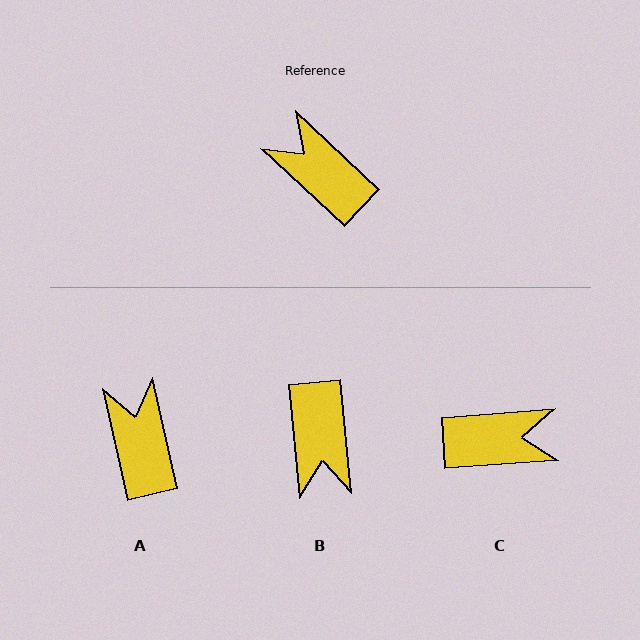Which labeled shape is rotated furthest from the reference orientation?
B, about 139 degrees away.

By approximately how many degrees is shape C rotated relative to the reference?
Approximately 133 degrees clockwise.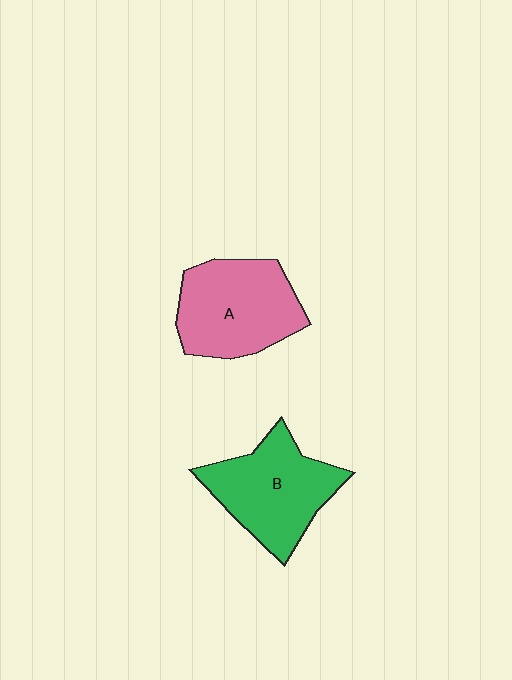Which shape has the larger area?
Shape A (pink).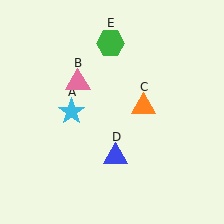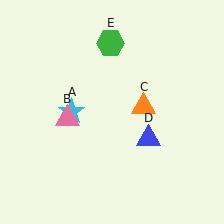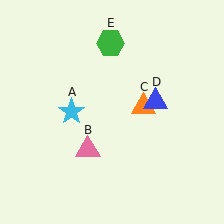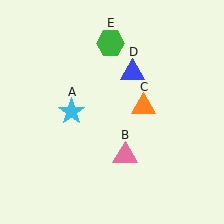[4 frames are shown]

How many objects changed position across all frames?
2 objects changed position: pink triangle (object B), blue triangle (object D).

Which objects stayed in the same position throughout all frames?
Cyan star (object A) and orange triangle (object C) and green hexagon (object E) remained stationary.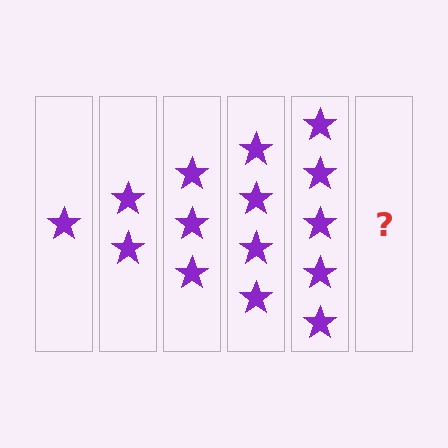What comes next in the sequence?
The next element should be 6 stars.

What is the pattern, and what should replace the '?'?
The pattern is that each step adds one more star. The '?' should be 6 stars.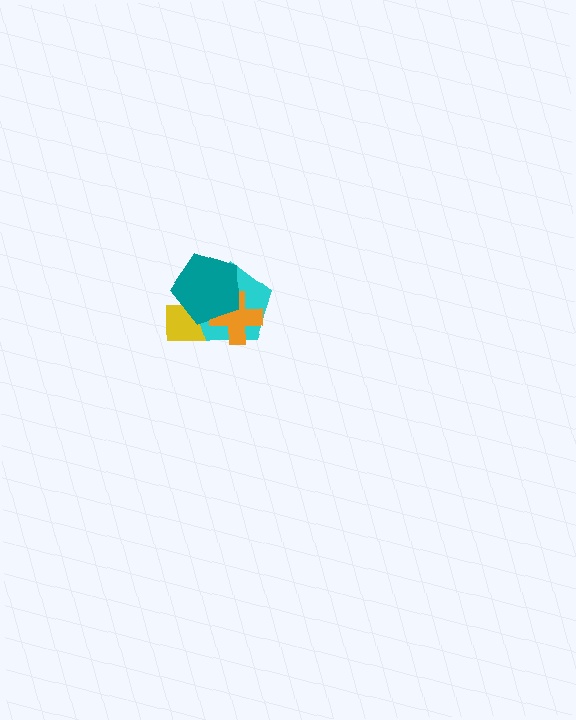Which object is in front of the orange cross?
The teal pentagon is in front of the orange cross.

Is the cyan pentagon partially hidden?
Yes, it is partially covered by another shape.